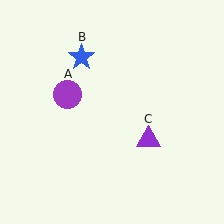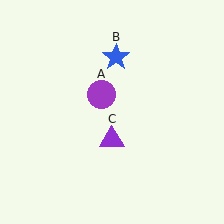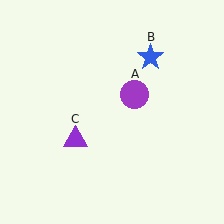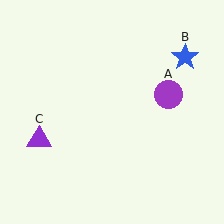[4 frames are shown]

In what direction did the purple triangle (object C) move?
The purple triangle (object C) moved left.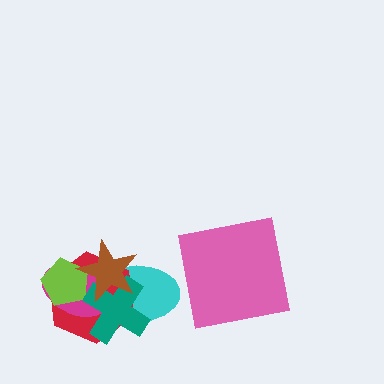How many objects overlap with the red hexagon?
5 objects overlap with the red hexagon.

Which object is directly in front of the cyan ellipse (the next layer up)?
The red hexagon is directly in front of the cyan ellipse.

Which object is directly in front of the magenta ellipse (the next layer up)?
The lime pentagon is directly in front of the magenta ellipse.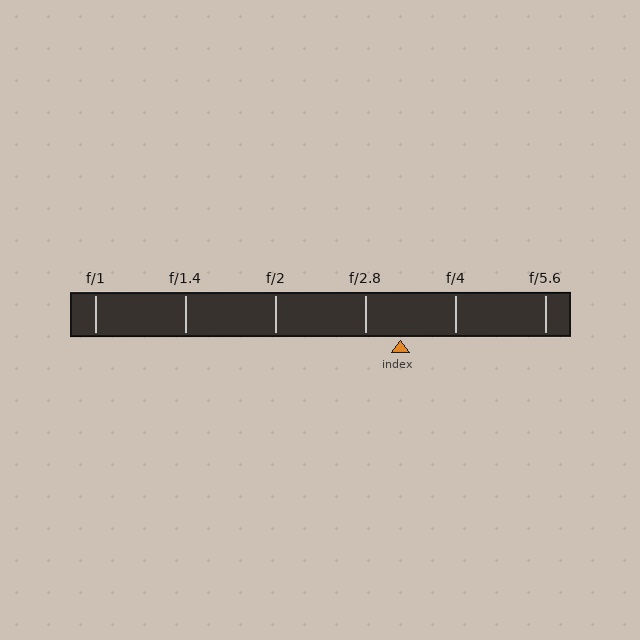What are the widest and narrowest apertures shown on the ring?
The widest aperture shown is f/1 and the narrowest is f/5.6.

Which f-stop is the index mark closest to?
The index mark is closest to f/2.8.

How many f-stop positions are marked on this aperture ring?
There are 6 f-stop positions marked.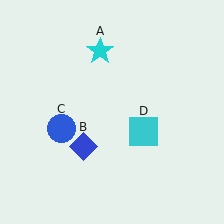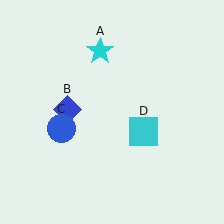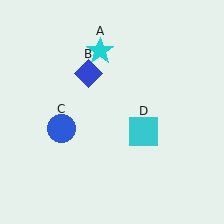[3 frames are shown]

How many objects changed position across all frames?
1 object changed position: blue diamond (object B).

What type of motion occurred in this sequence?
The blue diamond (object B) rotated clockwise around the center of the scene.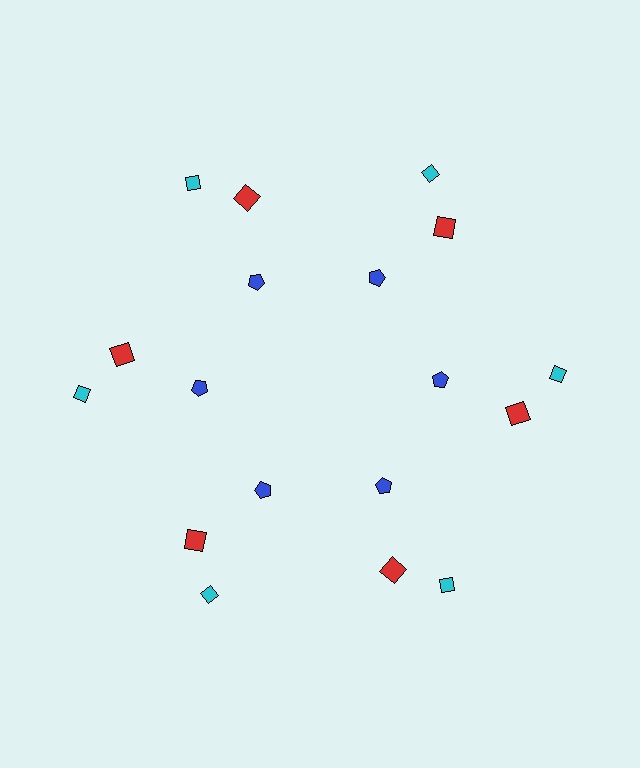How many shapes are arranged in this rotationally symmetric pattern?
There are 18 shapes, arranged in 6 groups of 3.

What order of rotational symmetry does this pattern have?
This pattern has 6-fold rotational symmetry.